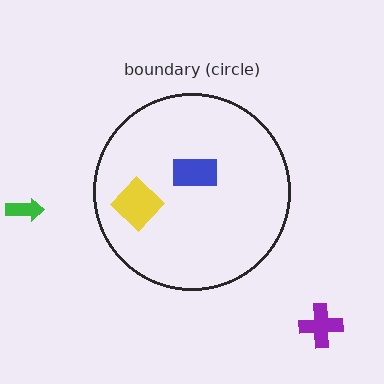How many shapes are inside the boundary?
2 inside, 2 outside.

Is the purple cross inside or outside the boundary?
Outside.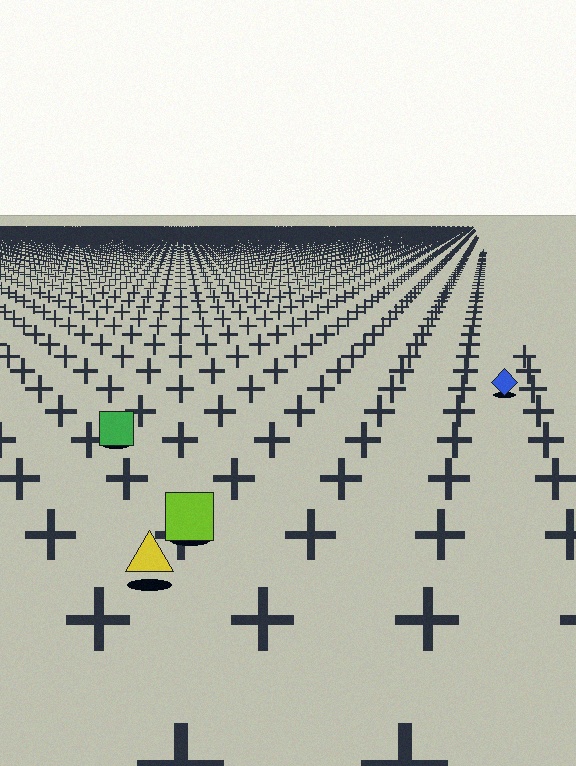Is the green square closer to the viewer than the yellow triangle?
No. The yellow triangle is closer — you can tell from the texture gradient: the ground texture is coarser near it.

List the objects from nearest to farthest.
From nearest to farthest: the yellow triangle, the lime square, the green square, the blue diamond.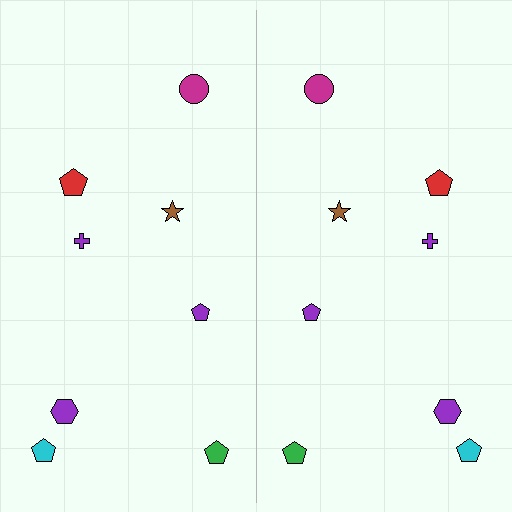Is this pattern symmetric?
Yes, this pattern has bilateral (reflection) symmetry.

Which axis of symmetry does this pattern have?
The pattern has a vertical axis of symmetry running through the center of the image.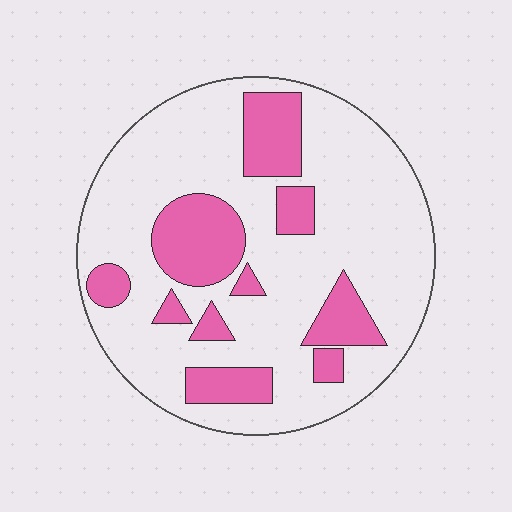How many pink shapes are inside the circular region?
10.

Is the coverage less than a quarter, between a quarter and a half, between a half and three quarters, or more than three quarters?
Between a quarter and a half.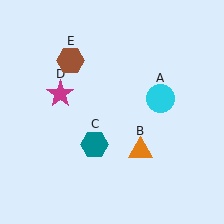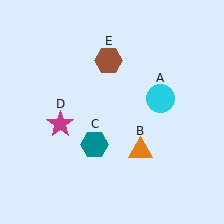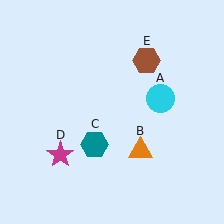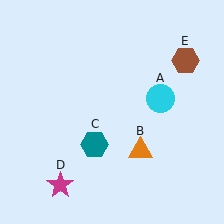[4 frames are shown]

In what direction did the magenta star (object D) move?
The magenta star (object D) moved down.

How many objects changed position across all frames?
2 objects changed position: magenta star (object D), brown hexagon (object E).